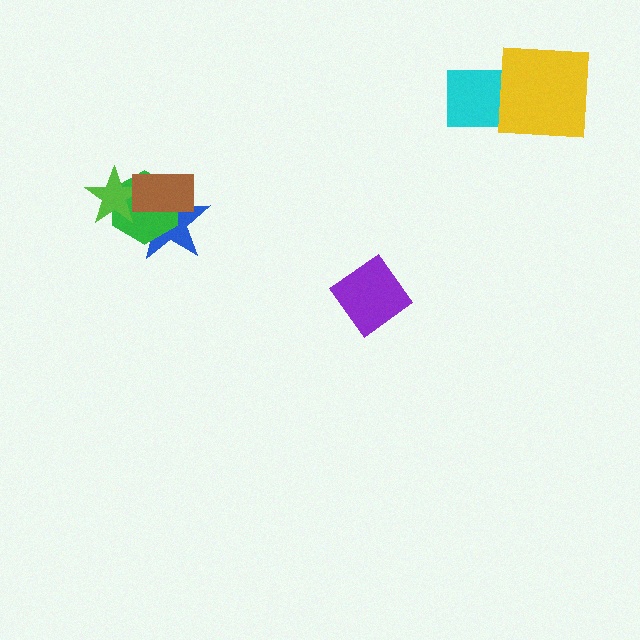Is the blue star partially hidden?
Yes, it is partially covered by another shape.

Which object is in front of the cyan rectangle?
The yellow square is in front of the cyan rectangle.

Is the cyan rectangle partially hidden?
Yes, it is partially covered by another shape.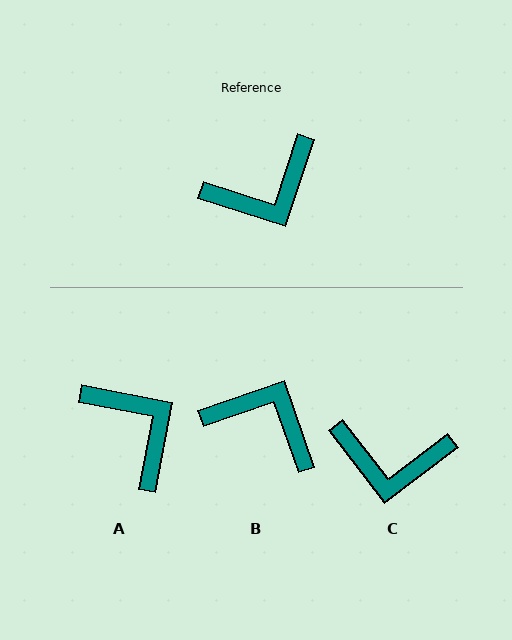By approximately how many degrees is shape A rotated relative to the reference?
Approximately 97 degrees counter-clockwise.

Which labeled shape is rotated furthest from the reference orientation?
B, about 127 degrees away.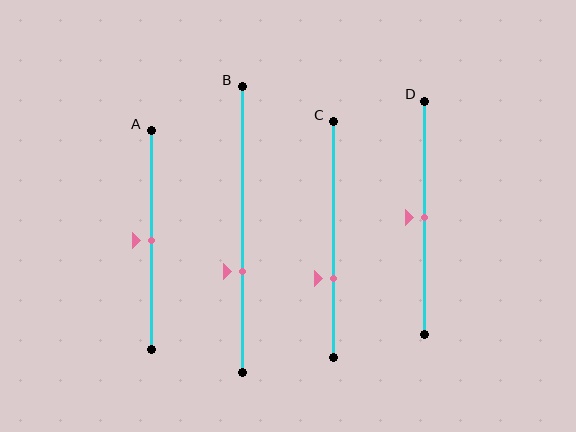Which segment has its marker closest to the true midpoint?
Segment A has its marker closest to the true midpoint.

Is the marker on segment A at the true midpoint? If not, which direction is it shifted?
Yes, the marker on segment A is at the true midpoint.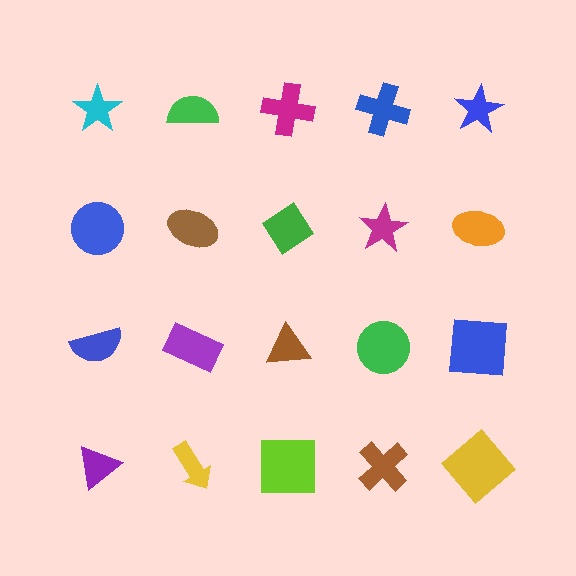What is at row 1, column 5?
A blue star.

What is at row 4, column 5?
A yellow diamond.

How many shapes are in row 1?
5 shapes.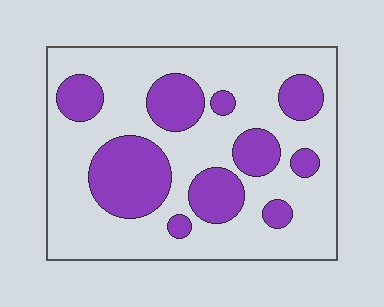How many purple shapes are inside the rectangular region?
10.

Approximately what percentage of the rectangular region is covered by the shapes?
Approximately 30%.